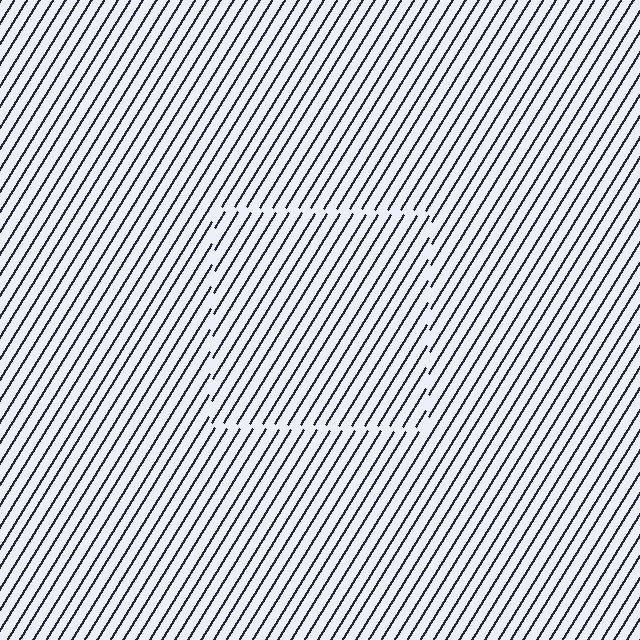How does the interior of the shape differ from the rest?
The interior of the shape contains the same grating, shifted by half a period — the contour is defined by the phase discontinuity where line-ends from the inner and outer gratings abut.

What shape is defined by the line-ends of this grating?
An illusory square. The interior of the shape contains the same grating, shifted by half a period — the contour is defined by the phase discontinuity where line-ends from the inner and outer gratings abut.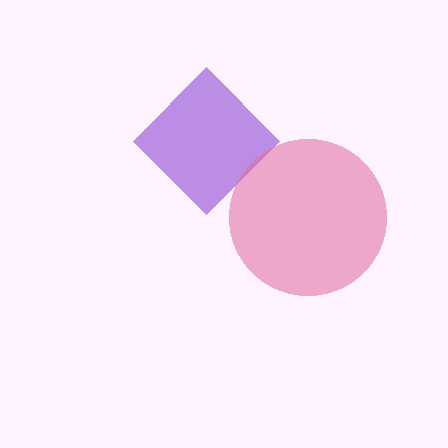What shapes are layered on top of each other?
The layered shapes are: a purple diamond, a pink circle.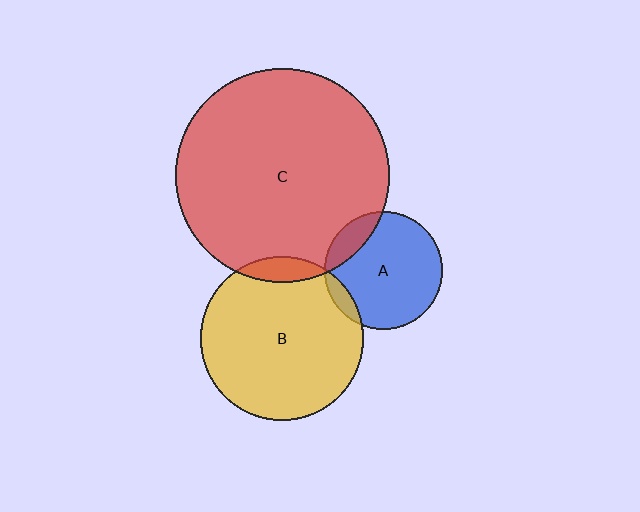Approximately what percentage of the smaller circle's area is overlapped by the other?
Approximately 15%.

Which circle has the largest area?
Circle C (red).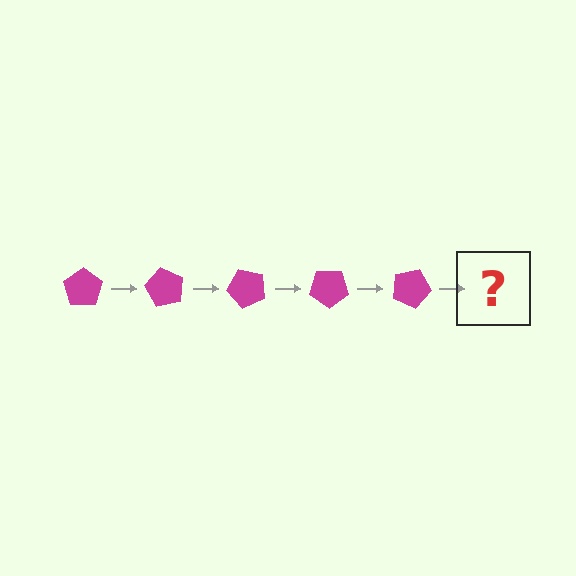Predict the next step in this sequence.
The next step is a magenta pentagon rotated 300 degrees.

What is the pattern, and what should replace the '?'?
The pattern is that the pentagon rotates 60 degrees each step. The '?' should be a magenta pentagon rotated 300 degrees.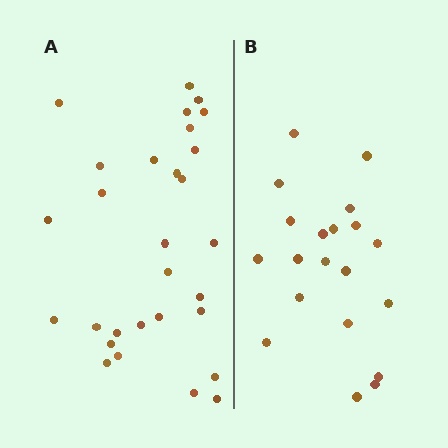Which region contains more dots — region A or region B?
Region A (the left region) has more dots.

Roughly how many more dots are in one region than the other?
Region A has roughly 8 or so more dots than region B.